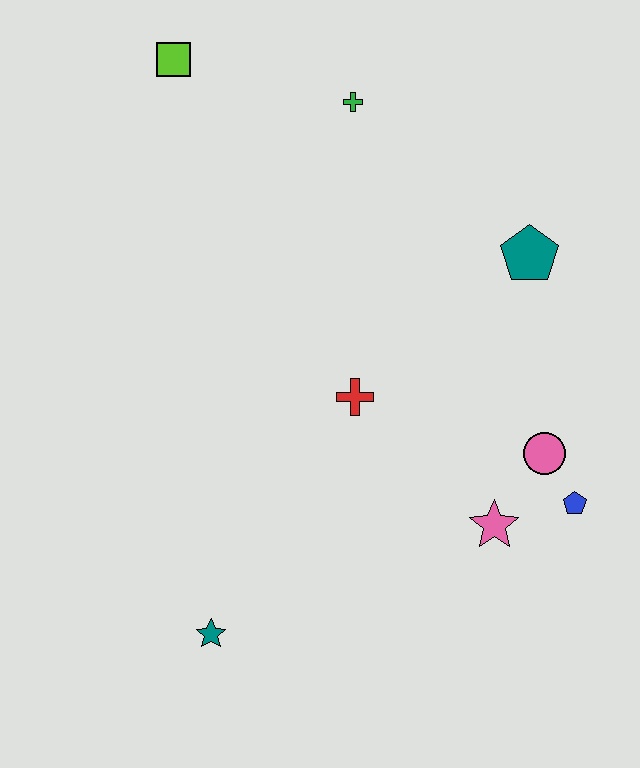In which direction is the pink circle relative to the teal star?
The pink circle is to the right of the teal star.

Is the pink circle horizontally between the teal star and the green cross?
No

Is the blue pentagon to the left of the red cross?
No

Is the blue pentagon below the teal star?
No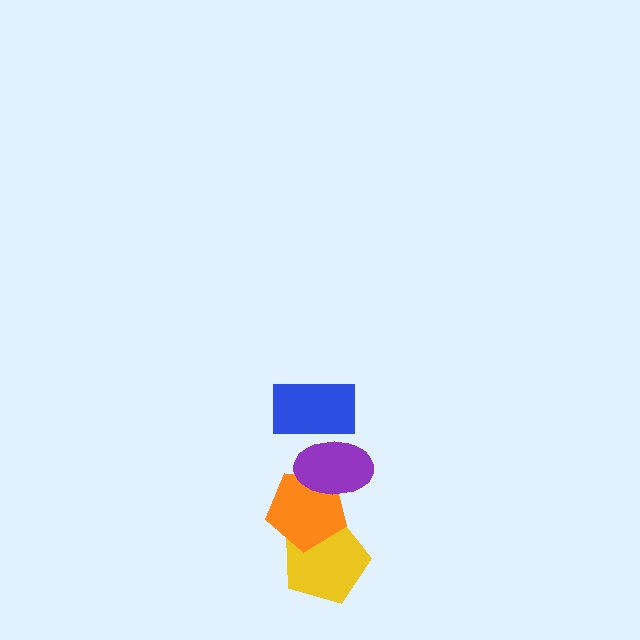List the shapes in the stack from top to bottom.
From top to bottom: the blue rectangle, the purple ellipse, the orange pentagon, the yellow pentagon.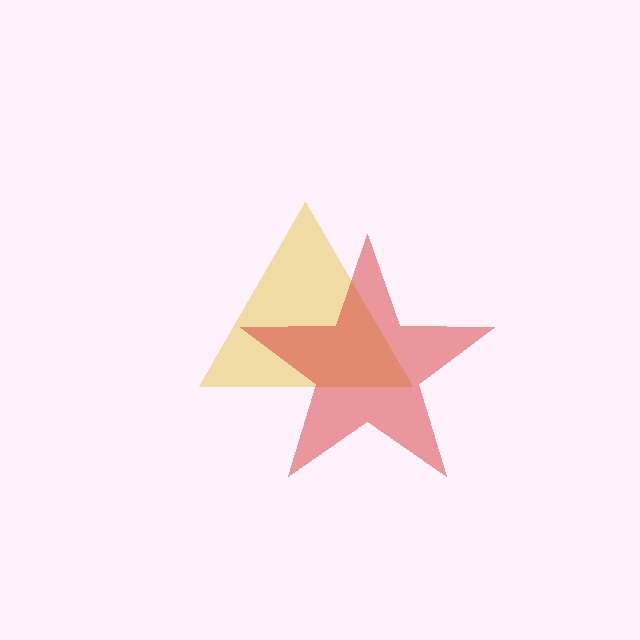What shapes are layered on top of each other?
The layered shapes are: a yellow triangle, a red star.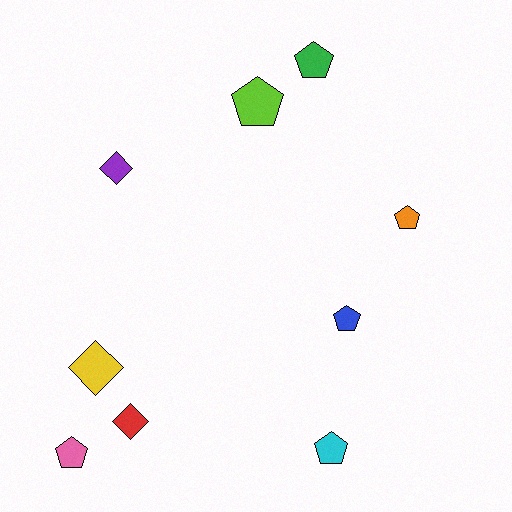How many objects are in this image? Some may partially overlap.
There are 9 objects.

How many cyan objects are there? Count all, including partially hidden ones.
There is 1 cyan object.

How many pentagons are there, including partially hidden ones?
There are 6 pentagons.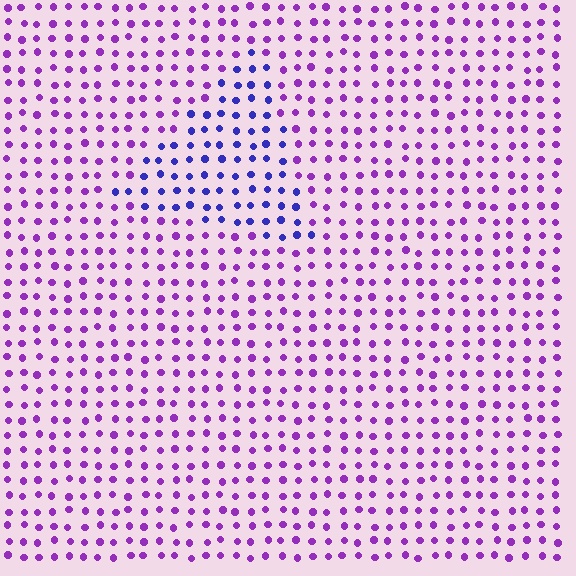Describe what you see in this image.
The image is filled with small purple elements in a uniform arrangement. A triangle-shaped region is visible where the elements are tinted to a slightly different hue, forming a subtle color boundary.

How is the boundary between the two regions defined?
The boundary is defined purely by a slight shift in hue (about 42 degrees). Spacing, size, and orientation are identical on both sides.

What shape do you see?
I see a triangle.